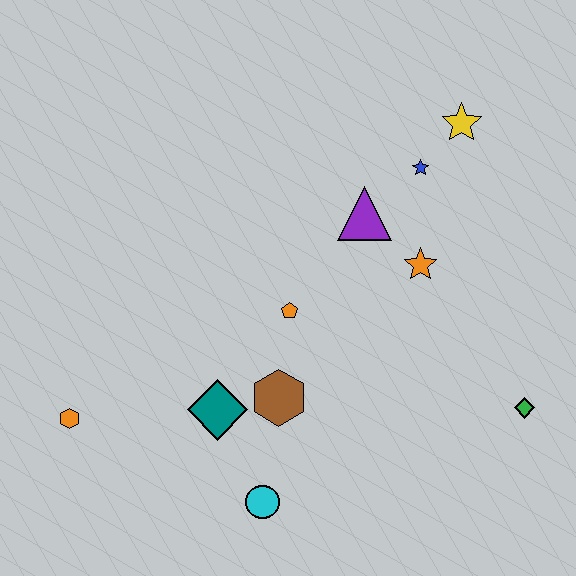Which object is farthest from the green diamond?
The orange hexagon is farthest from the green diamond.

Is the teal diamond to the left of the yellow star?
Yes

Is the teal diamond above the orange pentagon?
No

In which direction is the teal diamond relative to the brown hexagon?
The teal diamond is to the left of the brown hexagon.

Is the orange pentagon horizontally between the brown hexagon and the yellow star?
Yes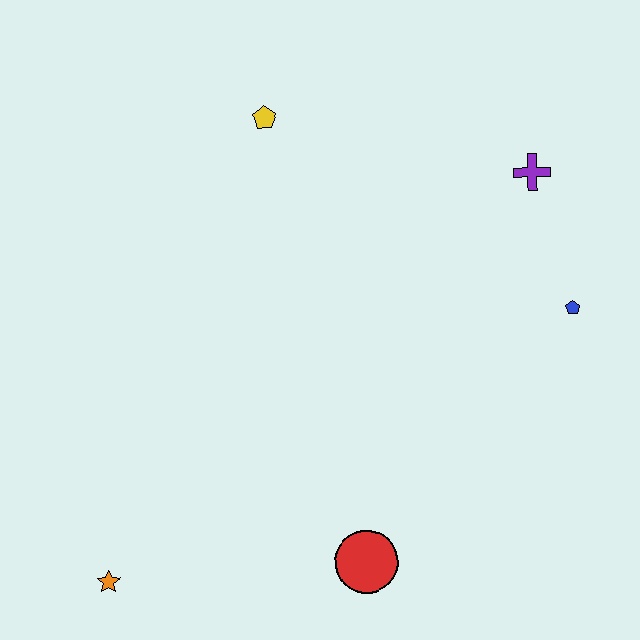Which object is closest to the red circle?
The orange star is closest to the red circle.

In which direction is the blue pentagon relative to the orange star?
The blue pentagon is to the right of the orange star.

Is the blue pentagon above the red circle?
Yes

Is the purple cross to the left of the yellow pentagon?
No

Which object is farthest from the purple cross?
The orange star is farthest from the purple cross.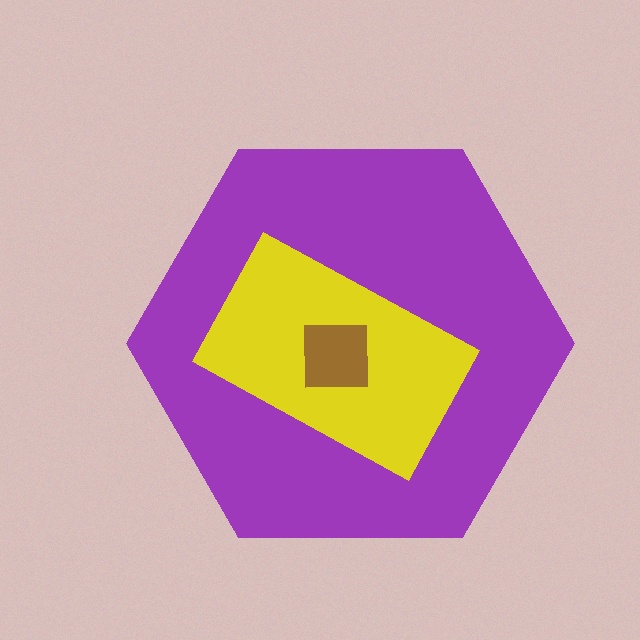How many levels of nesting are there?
3.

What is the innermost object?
The brown square.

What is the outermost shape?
The purple hexagon.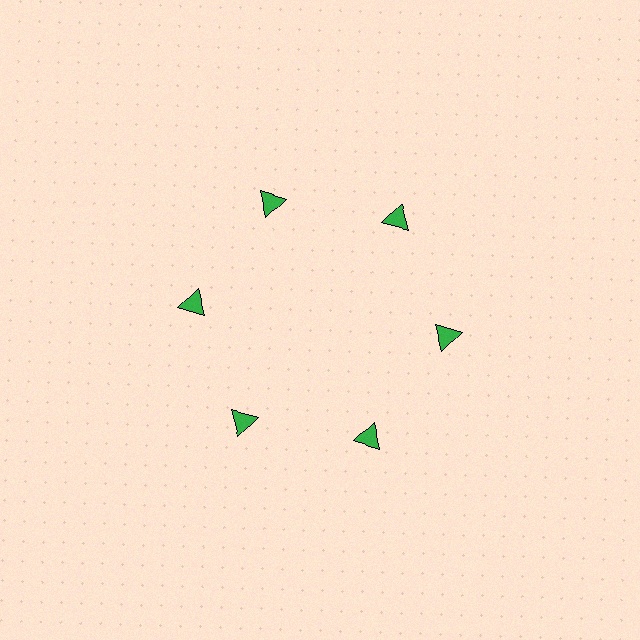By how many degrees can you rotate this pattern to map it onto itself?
The pattern maps onto itself every 60 degrees of rotation.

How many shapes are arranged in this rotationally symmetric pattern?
There are 6 shapes, arranged in 6 groups of 1.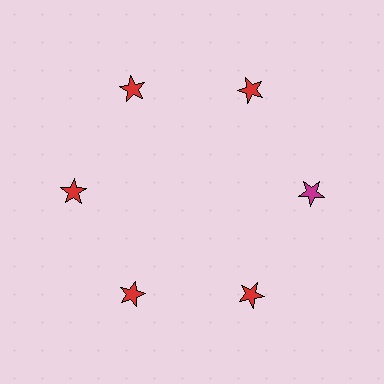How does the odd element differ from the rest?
It has a different color: magenta instead of red.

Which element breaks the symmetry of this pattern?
The magenta star at roughly the 3 o'clock position breaks the symmetry. All other shapes are red stars.